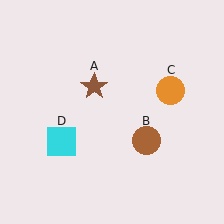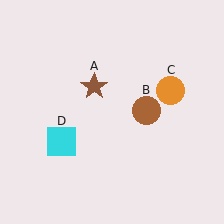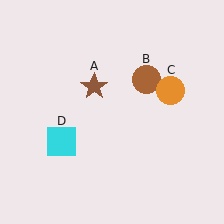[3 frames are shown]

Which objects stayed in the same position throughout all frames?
Brown star (object A) and orange circle (object C) and cyan square (object D) remained stationary.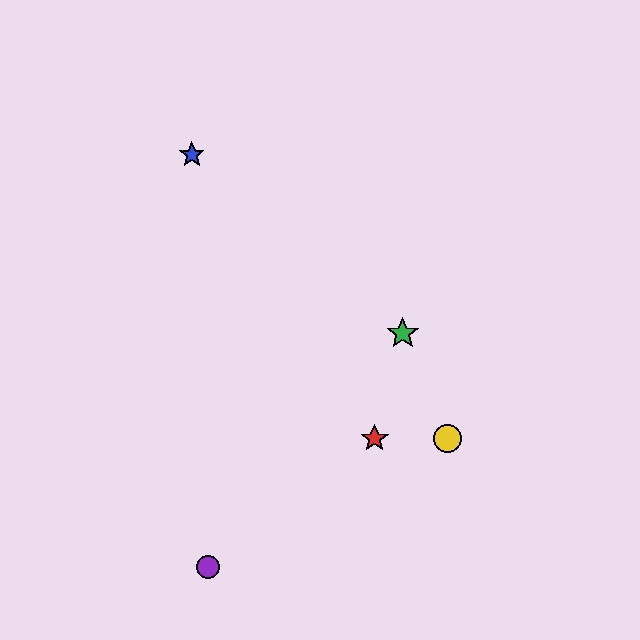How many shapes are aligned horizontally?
2 shapes (the red star, the yellow circle) are aligned horizontally.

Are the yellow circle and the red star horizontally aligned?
Yes, both are at y≈438.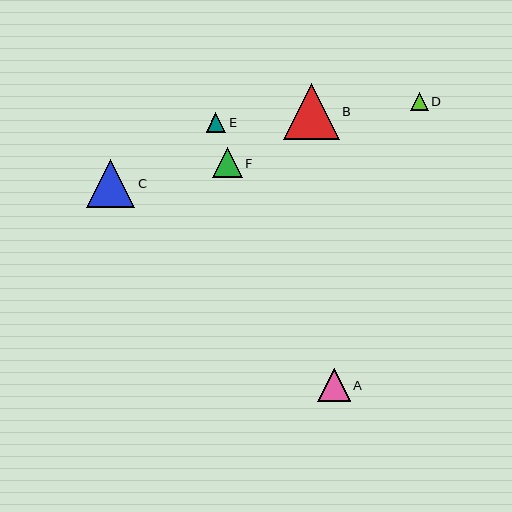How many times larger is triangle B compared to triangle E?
Triangle B is approximately 2.9 times the size of triangle E.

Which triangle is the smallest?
Triangle D is the smallest with a size of approximately 18 pixels.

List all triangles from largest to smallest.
From largest to smallest: B, C, A, F, E, D.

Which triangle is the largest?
Triangle B is the largest with a size of approximately 56 pixels.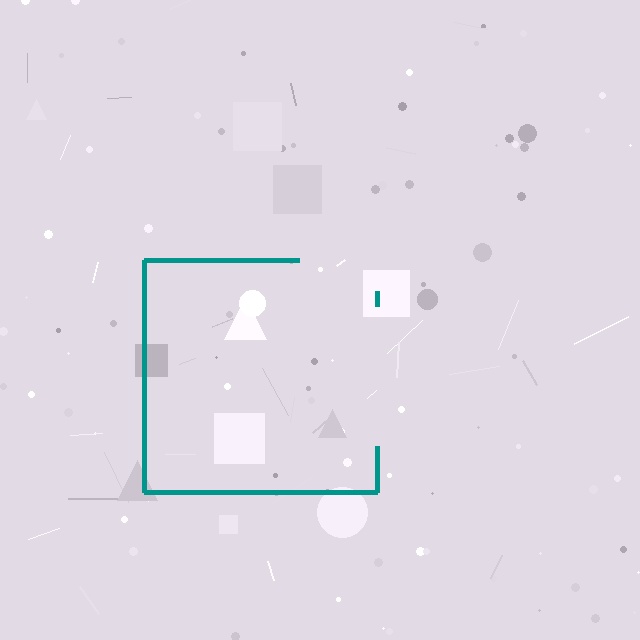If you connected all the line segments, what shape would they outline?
They would outline a square.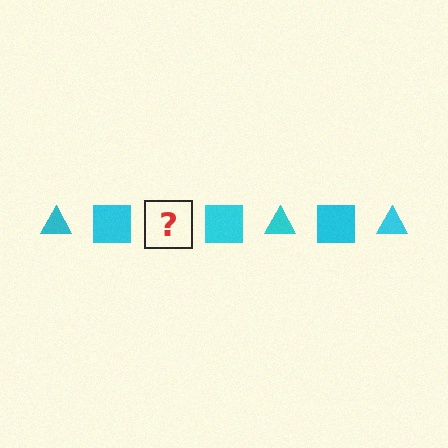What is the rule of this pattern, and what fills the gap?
The rule is that the pattern cycles through triangle, square shapes in cyan. The gap should be filled with a cyan triangle.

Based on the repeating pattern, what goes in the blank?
The blank should be a cyan triangle.